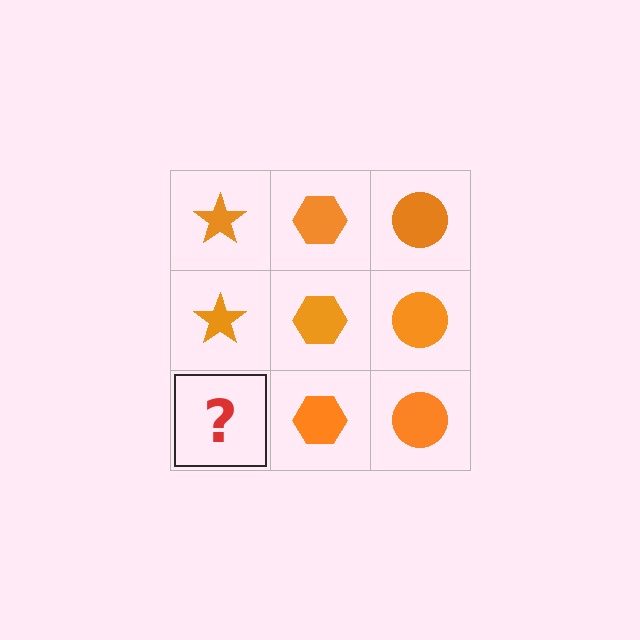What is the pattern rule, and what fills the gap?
The rule is that each column has a consistent shape. The gap should be filled with an orange star.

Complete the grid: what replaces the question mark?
The question mark should be replaced with an orange star.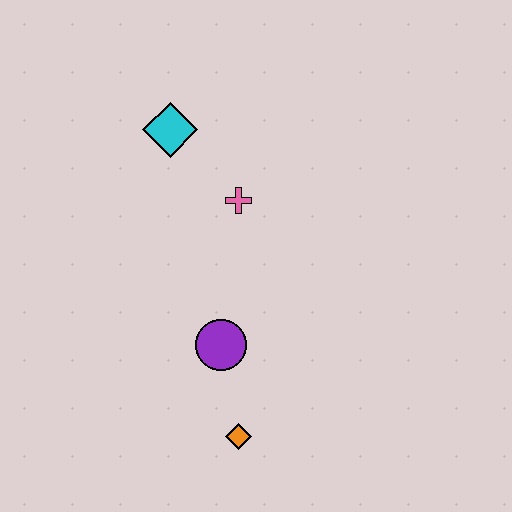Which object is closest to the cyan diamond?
The pink cross is closest to the cyan diamond.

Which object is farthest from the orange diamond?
The cyan diamond is farthest from the orange diamond.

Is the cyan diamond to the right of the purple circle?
No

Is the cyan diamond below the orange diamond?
No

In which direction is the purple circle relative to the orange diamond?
The purple circle is above the orange diamond.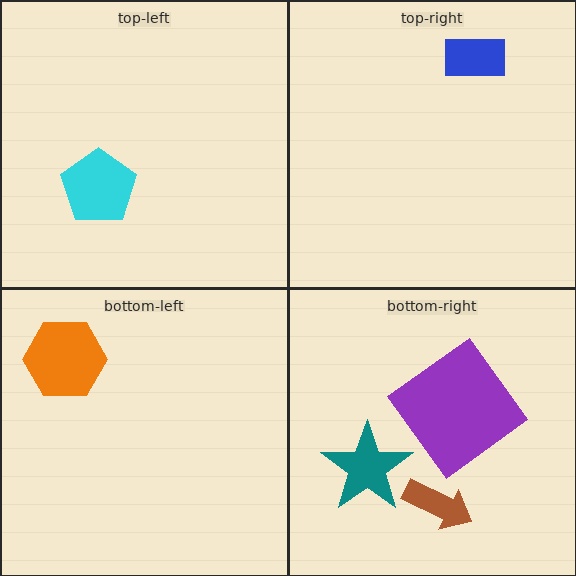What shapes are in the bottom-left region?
The orange hexagon.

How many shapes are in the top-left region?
1.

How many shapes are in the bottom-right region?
3.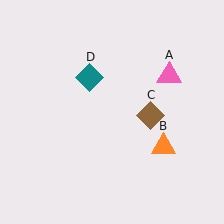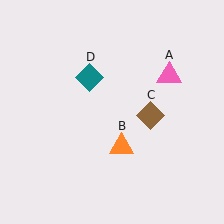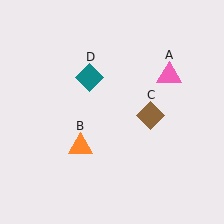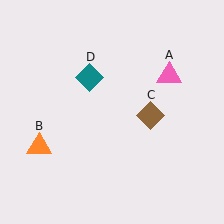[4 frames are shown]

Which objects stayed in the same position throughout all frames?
Pink triangle (object A) and brown diamond (object C) and teal diamond (object D) remained stationary.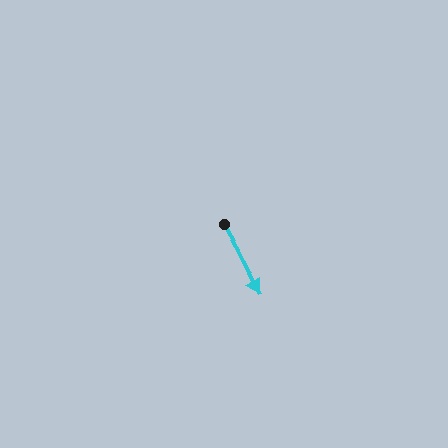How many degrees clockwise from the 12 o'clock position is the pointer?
Approximately 151 degrees.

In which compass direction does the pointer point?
Southeast.